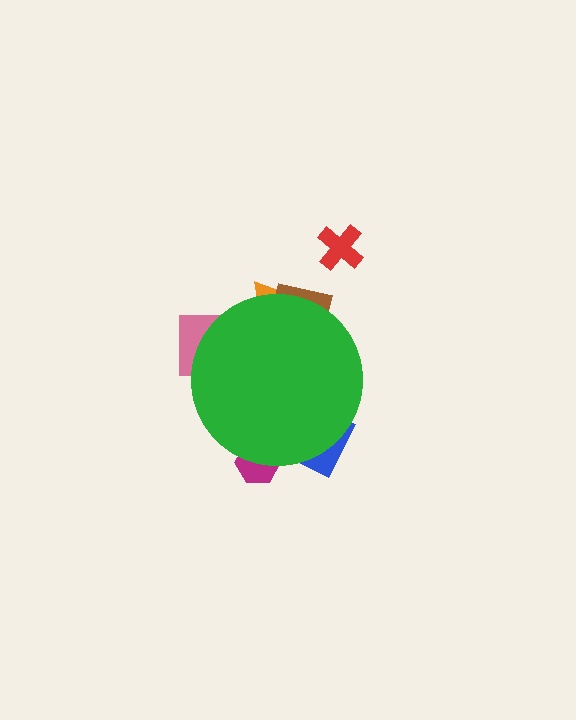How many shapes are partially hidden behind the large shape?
5 shapes are partially hidden.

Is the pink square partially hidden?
Yes, the pink square is partially hidden behind the green circle.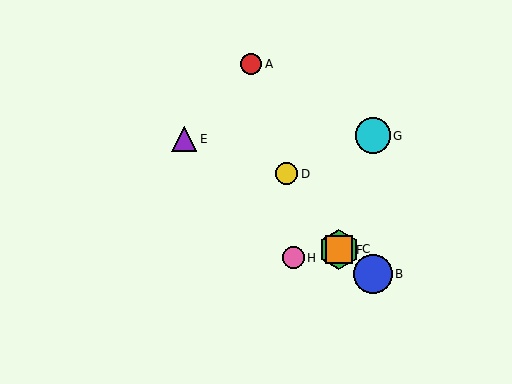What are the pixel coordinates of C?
Object C is at (339, 249).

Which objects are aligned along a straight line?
Objects B, C, E, F are aligned along a straight line.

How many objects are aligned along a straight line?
4 objects (B, C, E, F) are aligned along a straight line.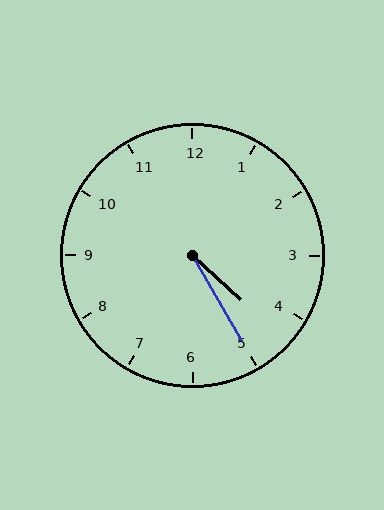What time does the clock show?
4:25.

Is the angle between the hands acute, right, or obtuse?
It is acute.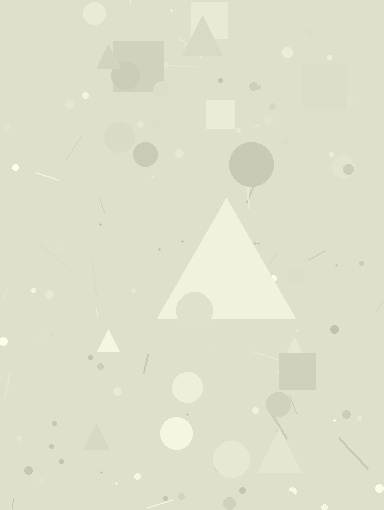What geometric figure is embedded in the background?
A triangle is embedded in the background.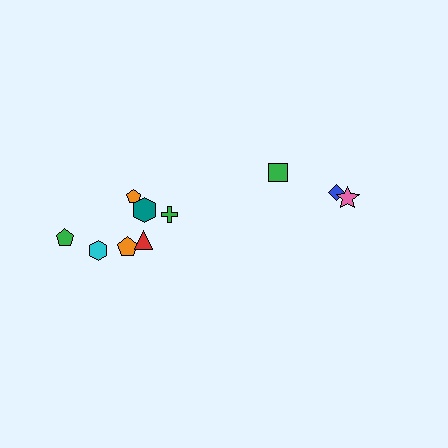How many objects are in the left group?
There are 7 objects.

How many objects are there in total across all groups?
There are 10 objects.